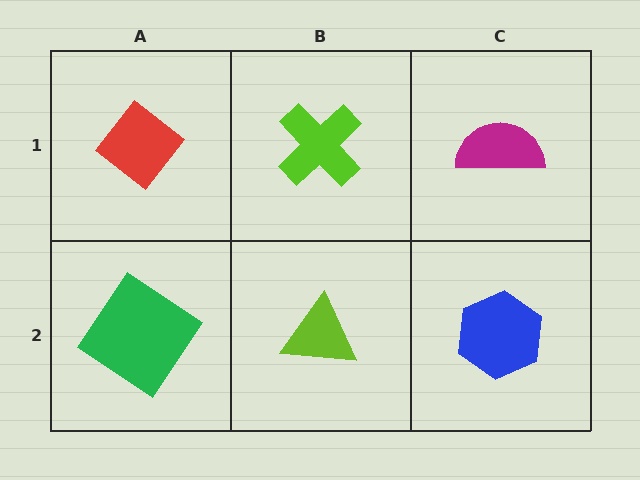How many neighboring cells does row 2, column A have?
2.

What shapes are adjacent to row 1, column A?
A green diamond (row 2, column A), a lime cross (row 1, column B).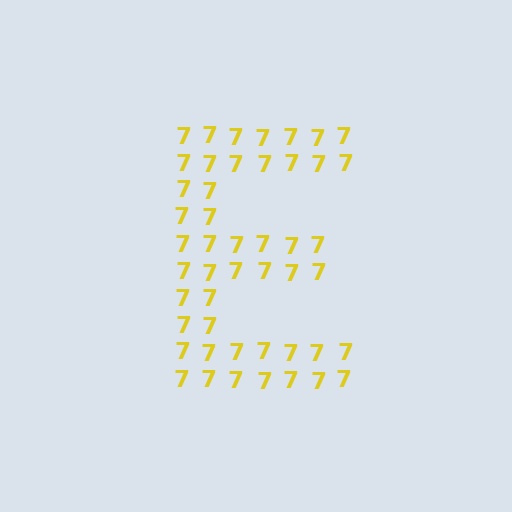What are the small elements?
The small elements are digit 7's.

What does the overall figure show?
The overall figure shows the letter E.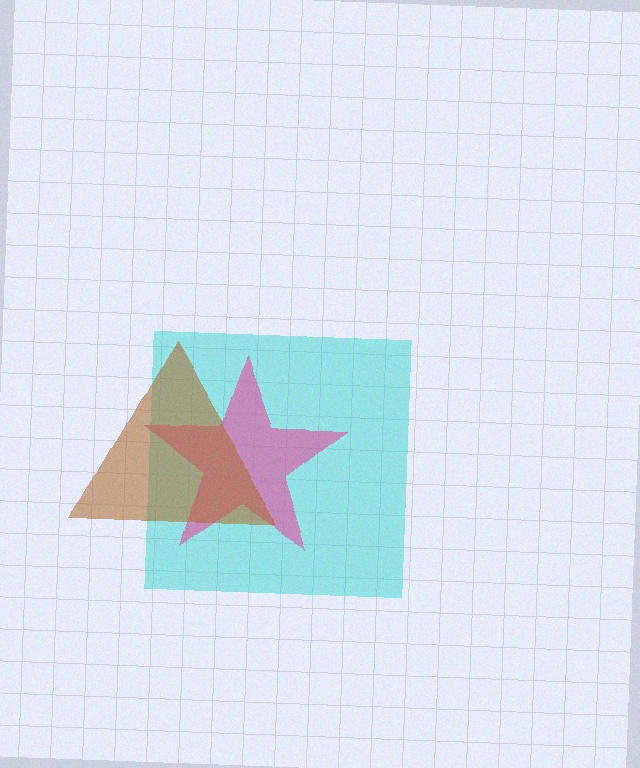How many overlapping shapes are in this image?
There are 3 overlapping shapes in the image.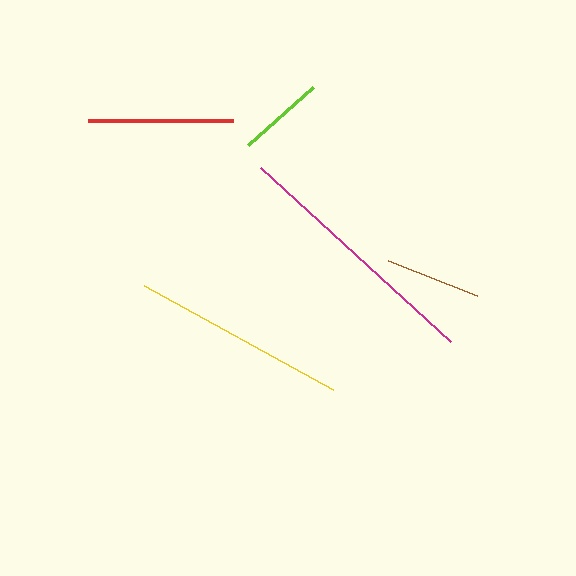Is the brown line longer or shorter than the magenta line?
The magenta line is longer than the brown line.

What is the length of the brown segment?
The brown segment is approximately 96 pixels long.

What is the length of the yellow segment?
The yellow segment is approximately 216 pixels long.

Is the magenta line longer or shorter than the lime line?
The magenta line is longer than the lime line.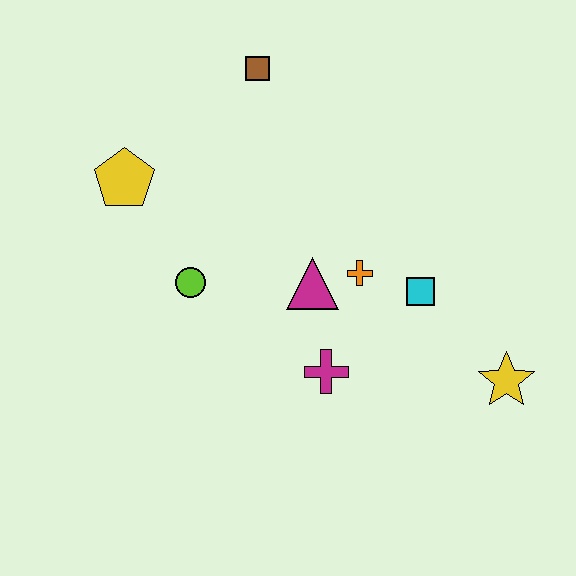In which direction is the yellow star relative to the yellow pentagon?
The yellow star is to the right of the yellow pentagon.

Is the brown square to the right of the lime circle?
Yes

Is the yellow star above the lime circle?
No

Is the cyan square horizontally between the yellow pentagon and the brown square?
No